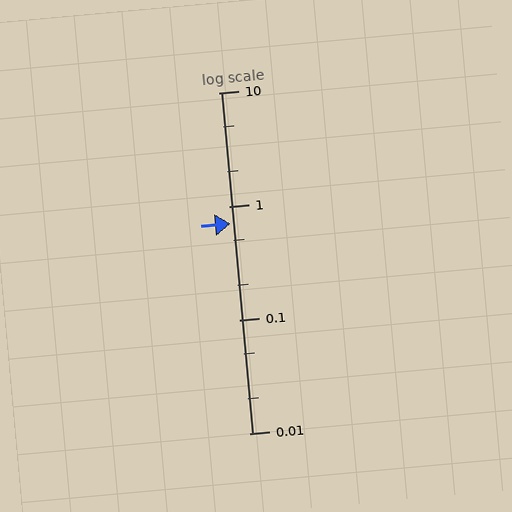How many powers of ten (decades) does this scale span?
The scale spans 3 decades, from 0.01 to 10.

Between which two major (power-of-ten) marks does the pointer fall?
The pointer is between 0.1 and 1.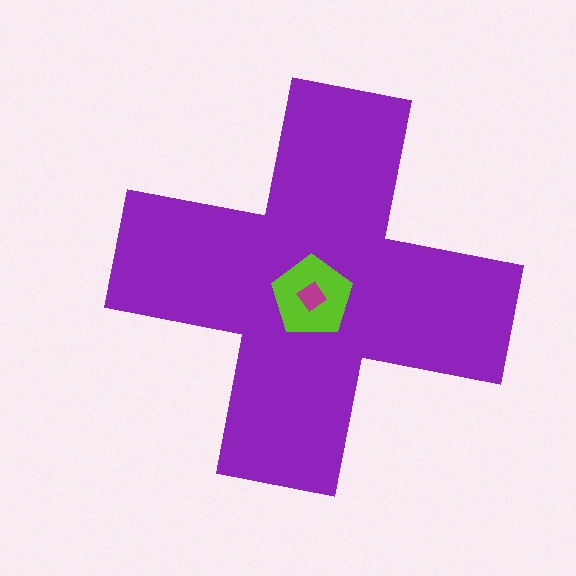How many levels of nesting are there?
3.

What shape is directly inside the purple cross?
The lime pentagon.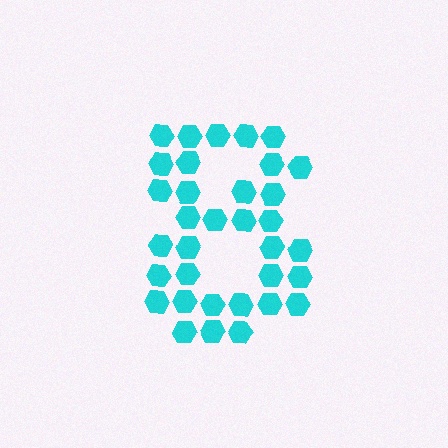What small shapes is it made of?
It is made of small hexagons.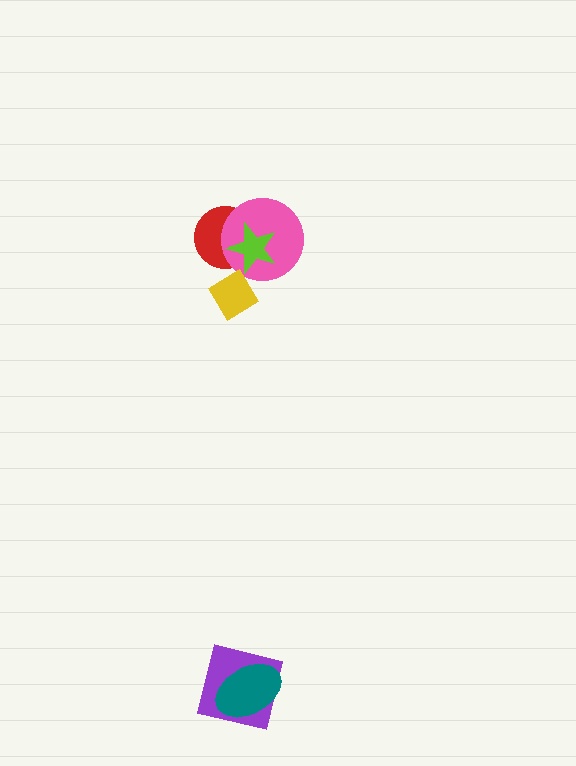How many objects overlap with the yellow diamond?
0 objects overlap with the yellow diamond.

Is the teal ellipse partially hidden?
No, no other shape covers it.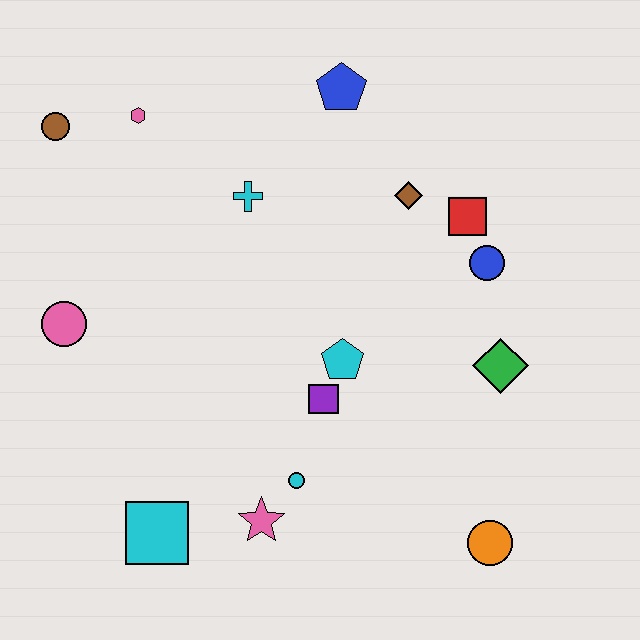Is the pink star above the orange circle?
Yes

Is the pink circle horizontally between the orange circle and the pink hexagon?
No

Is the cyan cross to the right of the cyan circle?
No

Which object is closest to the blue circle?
The red square is closest to the blue circle.